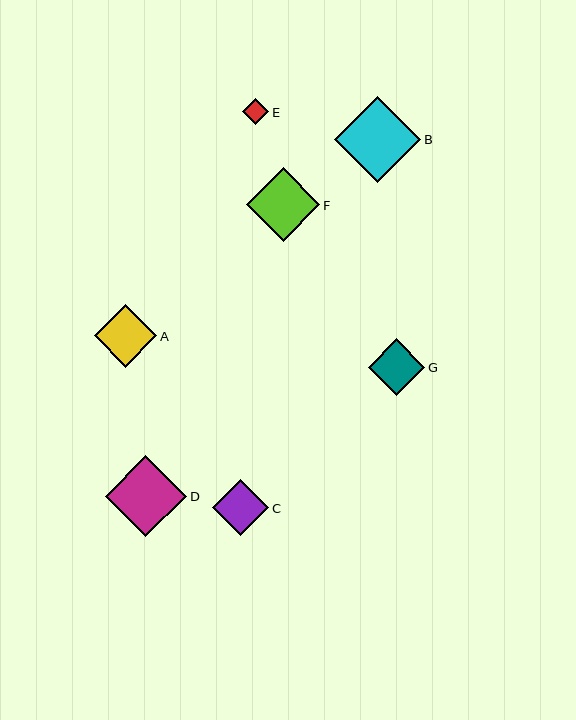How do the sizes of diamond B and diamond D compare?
Diamond B and diamond D are approximately the same size.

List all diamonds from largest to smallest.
From largest to smallest: B, D, F, A, G, C, E.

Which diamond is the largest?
Diamond B is the largest with a size of approximately 86 pixels.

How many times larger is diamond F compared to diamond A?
Diamond F is approximately 1.2 times the size of diamond A.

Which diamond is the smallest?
Diamond E is the smallest with a size of approximately 26 pixels.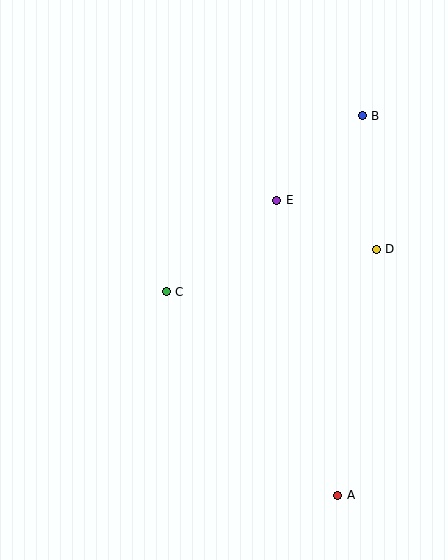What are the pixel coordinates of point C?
Point C is at (166, 292).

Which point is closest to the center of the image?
Point C at (166, 292) is closest to the center.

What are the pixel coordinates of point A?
Point A is at (338, 495).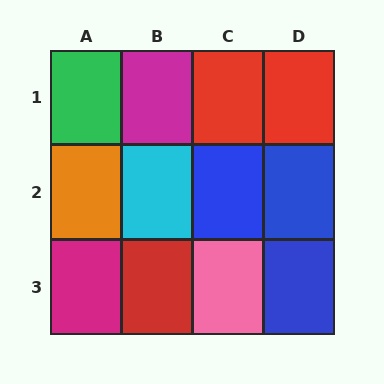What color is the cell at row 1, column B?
Magenta.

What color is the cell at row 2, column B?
Cyan.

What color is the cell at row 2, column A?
Orange.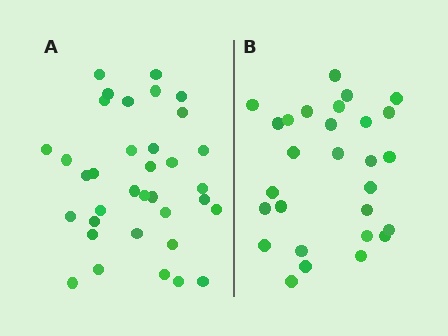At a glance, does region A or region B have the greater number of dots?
Region A (the left region) has more dots.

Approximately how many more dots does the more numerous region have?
Region A has roughly 8 or so more dots than region B.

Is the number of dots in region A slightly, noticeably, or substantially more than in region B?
Region A has noticeably more, but not dramatically so. The ratio is roughly 1.2 to 1.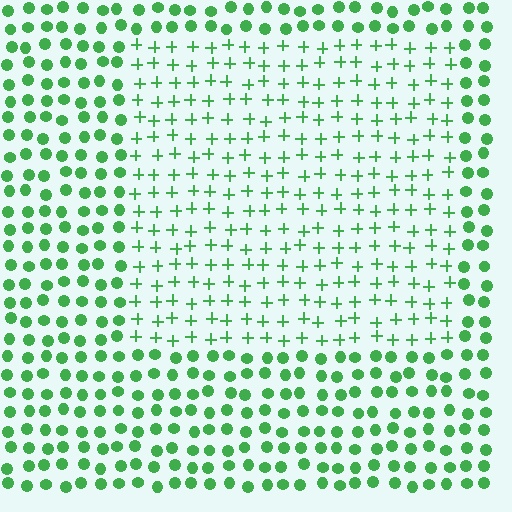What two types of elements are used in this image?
The image uses plus signs inside the rectangle region and circles outside it.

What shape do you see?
I see a rectangle.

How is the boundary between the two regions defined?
The boundary is defined by a change in element shape: plus signs inside vs. circles outside. All elements share the same color and spacing.